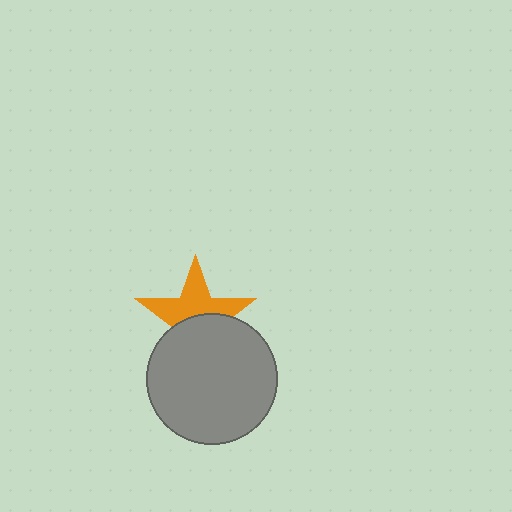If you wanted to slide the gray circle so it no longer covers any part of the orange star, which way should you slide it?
Slide it down — that is the most direct way to separate the two shapes.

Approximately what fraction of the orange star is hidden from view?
Roughly 47% of the orange star is hidden behind the gray circle.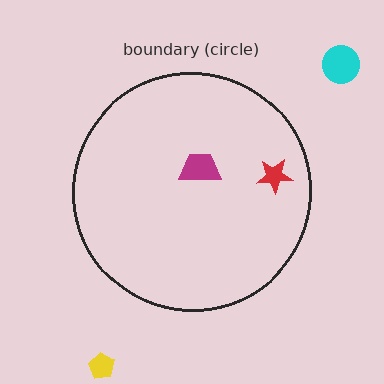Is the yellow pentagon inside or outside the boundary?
Outside.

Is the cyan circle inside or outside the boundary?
Outside.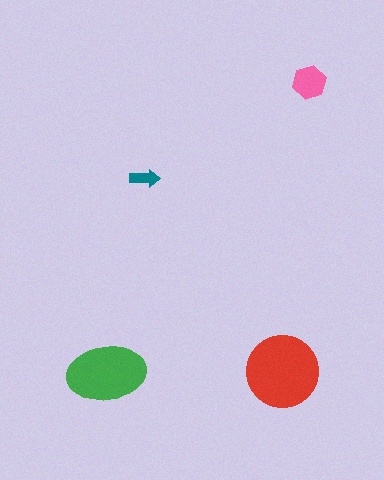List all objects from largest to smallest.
The red circle, the green ellipse, the pink hexagon, the teal arrow.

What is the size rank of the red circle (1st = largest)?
1st.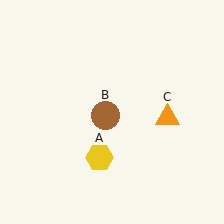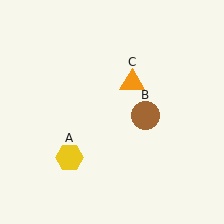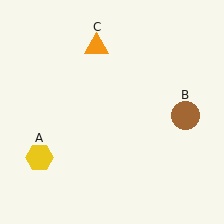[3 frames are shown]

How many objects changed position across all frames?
3 objects changed position: yellow hexagon (object A), brown circle (object B), orange triangle (object C).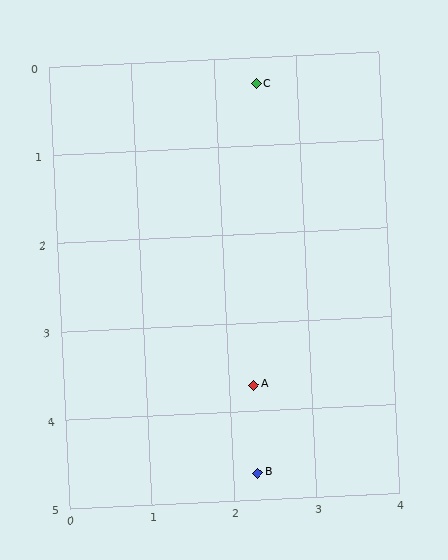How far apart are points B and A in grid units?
Points B and A are about 1.0 grid units apart.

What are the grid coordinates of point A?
Point A is at approximately (2.3, 3.7).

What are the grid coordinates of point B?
Point B is at approximately (2.3, 4.7).